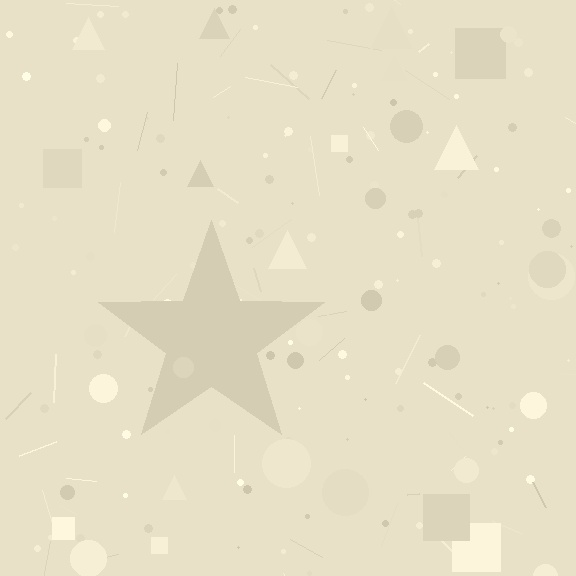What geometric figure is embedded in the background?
A star is embedded in the background.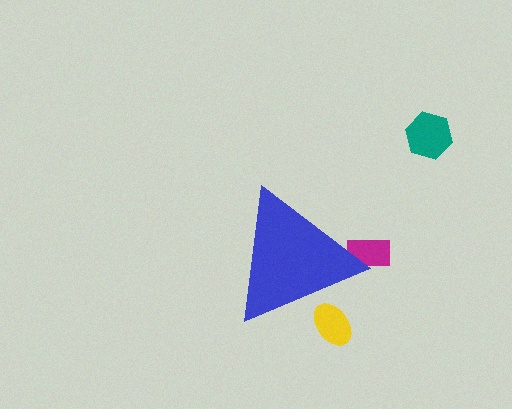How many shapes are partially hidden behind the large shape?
2 shapes are partially hidden.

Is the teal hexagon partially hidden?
No, the teal hexagon is fully visible.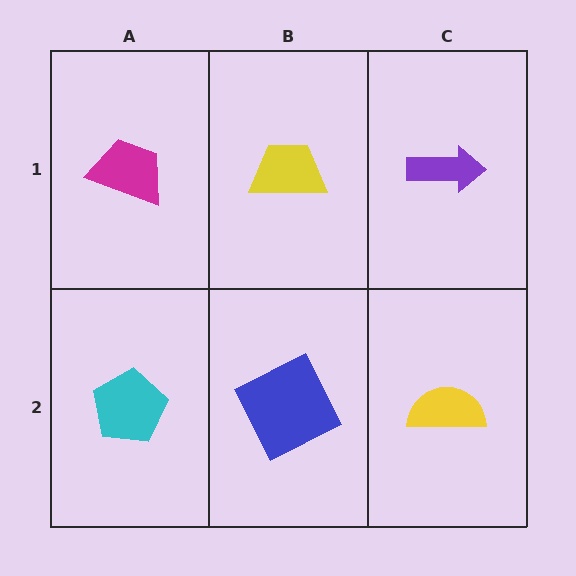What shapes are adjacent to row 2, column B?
A yellow trapezoid (row 1, column B), a cyan pentagon (row 2, column A), a yellow semicircle (row 2, column C).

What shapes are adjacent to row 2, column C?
A purple arrow (row 1, column C), a blue square (row 2, column B).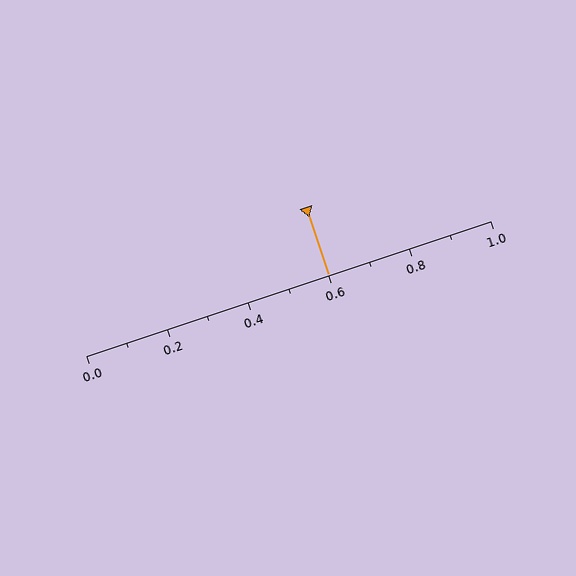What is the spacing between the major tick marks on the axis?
The major ticks are spaced 0.2 apart.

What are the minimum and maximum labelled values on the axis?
The axis runs from 0.0 to 1.0.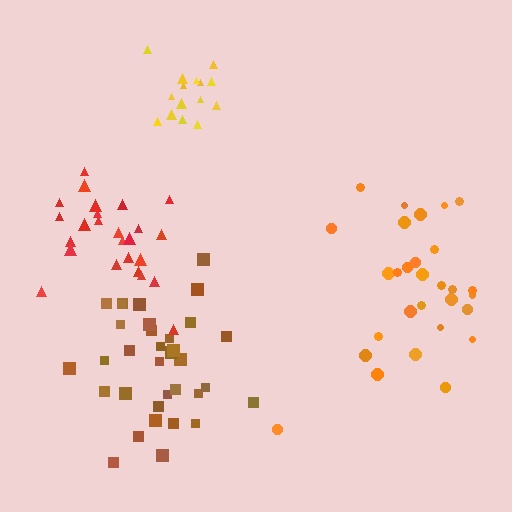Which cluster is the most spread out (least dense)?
Orange.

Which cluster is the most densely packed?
Yellow.